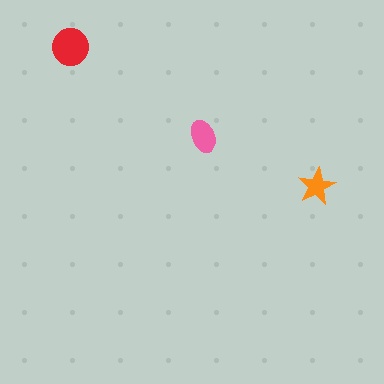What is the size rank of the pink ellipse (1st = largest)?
2nd.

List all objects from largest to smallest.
The red circle, the pink ellipse, the orange star.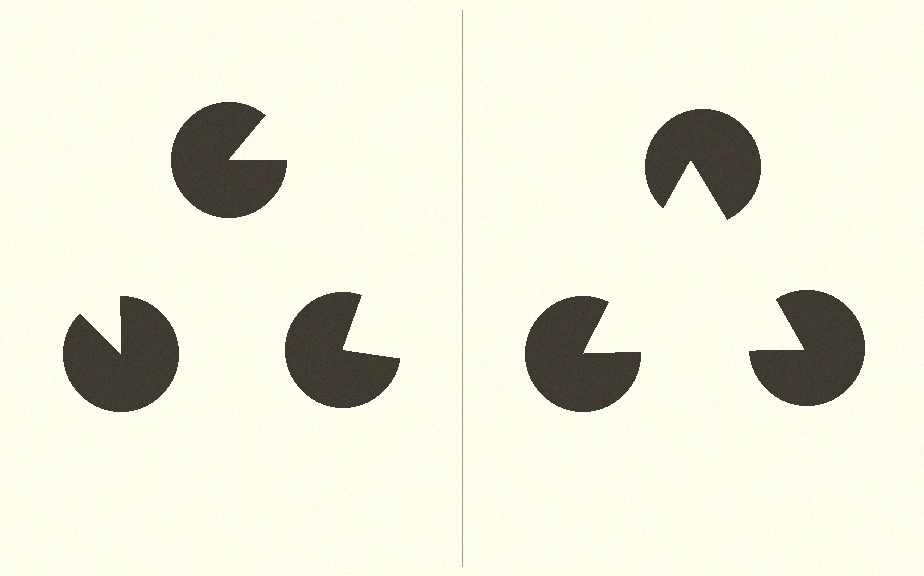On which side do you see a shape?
An illusory triangle appears on the right side. On the left side the wedge cuts are rotated, so no coherent shape forms.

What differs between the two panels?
The pac-man discs are positioned identically on both sides; only the wedge orientations differ. On the right they align to a triangle; on the left they are misaligned.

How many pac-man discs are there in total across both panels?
6 — 3 on each side.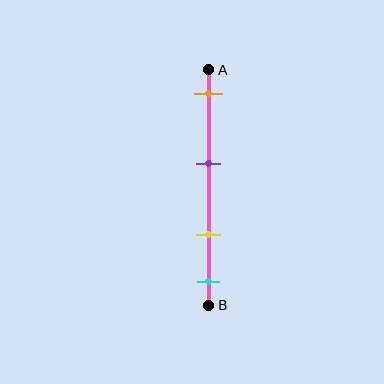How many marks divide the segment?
There are 4 marks dividing the segment.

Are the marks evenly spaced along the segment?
No, the marks are not evenly spaced.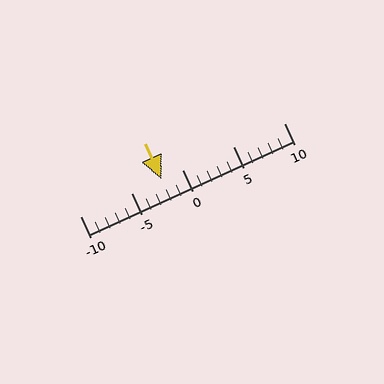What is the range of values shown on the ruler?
The ruler shows values from -10 to 10.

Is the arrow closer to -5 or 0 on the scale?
The arrow is closer to 0.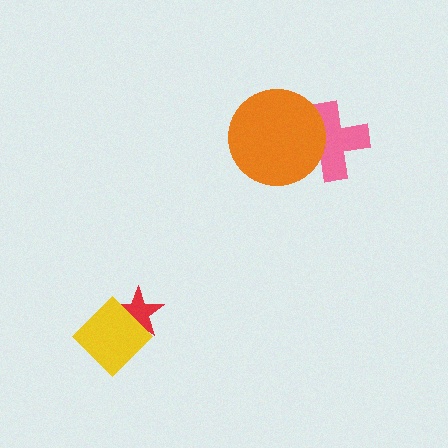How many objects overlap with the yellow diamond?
1 object overlaps with the yellow diamond.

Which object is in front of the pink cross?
The orange circle is in front of the pink cross.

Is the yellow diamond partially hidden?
No, no other shape covers it.